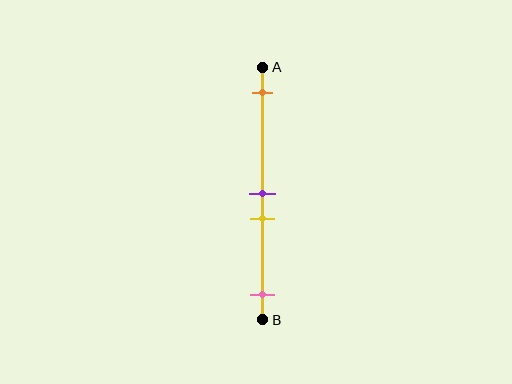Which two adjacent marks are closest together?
The purple and yellow marks are the closest adjacent pair.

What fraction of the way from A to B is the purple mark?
The purple mark is approximately 50% (0.5) of the way from A to B.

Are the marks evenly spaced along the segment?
No, the marks are not evenly spaced.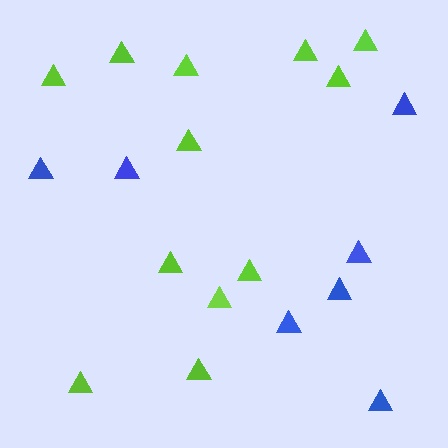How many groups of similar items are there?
There are 2 groups: one group of lime triangles (12) and one group of blue triangles (7).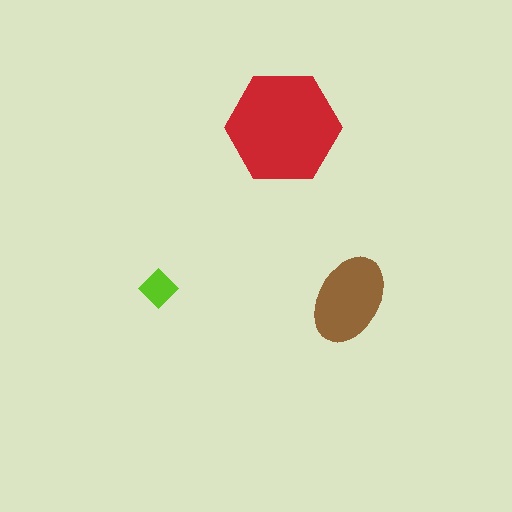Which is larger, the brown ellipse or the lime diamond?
The brown ellipse.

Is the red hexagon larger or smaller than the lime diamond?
Larger.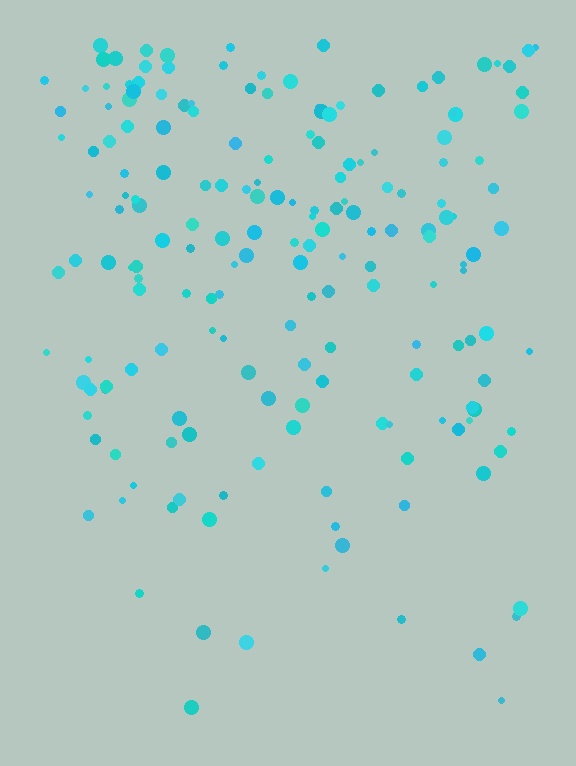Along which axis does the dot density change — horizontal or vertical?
Vertical.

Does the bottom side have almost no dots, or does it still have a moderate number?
Still a moderate number, just noticeably fewer than the top.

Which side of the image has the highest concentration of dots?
The top.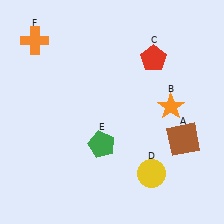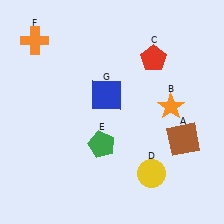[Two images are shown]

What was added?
A blue square (G) was added in Image 2.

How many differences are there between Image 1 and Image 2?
There is 1 difference between the two images.